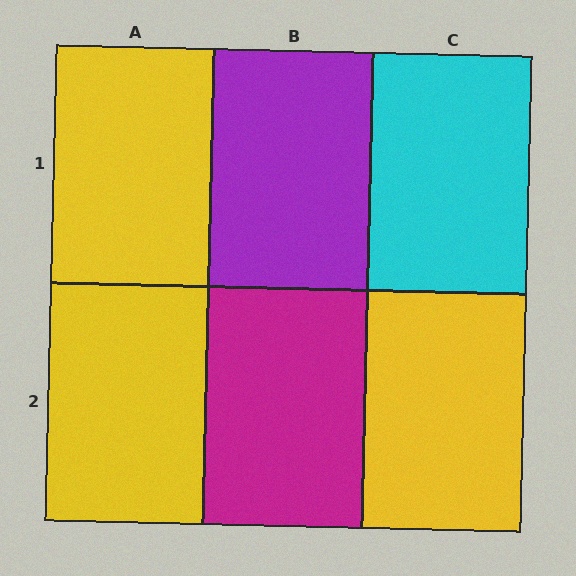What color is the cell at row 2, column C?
Yellow.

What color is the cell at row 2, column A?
Yellow.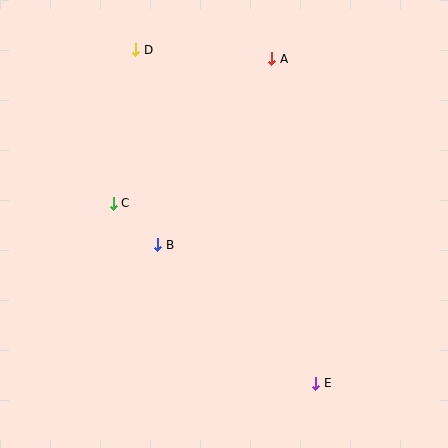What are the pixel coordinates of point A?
Point A is at (272, 59).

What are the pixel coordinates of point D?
Point D is at (136, 50).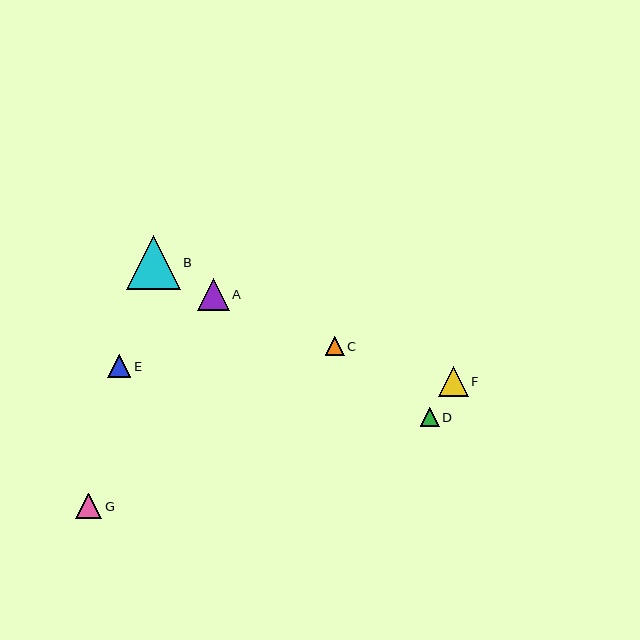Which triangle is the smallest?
Triangle C is the smallest with a size of approximately 19 pixels.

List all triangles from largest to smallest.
From largest to smallest: B, A, F, G, E, D, C.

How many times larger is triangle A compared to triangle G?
Triangle A is approximately 1.2 times the size of triangle G.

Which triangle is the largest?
Triangle B is the largest with a size of approximately 53 pixels.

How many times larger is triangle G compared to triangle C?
Triangle G is approximately 1.4 times the size of triangle C.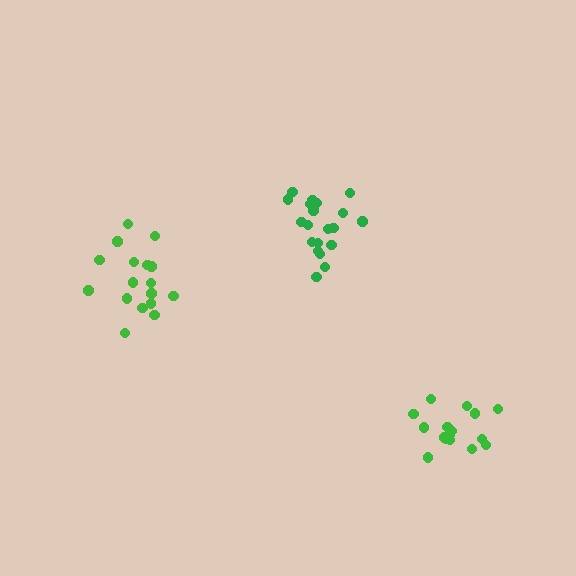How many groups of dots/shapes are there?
There are 3 groups.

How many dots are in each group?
Group 1: 17 dots, Group 2: 20 dots, Group 3: 16 dots (53 total).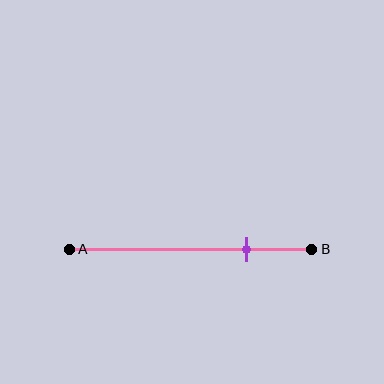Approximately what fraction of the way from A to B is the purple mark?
The purple mark is approximately 75% of the way from A to B.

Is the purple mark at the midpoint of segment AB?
No, the mark is at about 75% from A, not at the 50% midpoint.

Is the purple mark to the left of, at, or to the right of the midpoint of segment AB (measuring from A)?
The purple mark is to the right of the midpoint of segment AB.